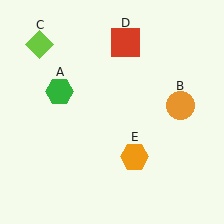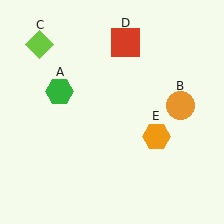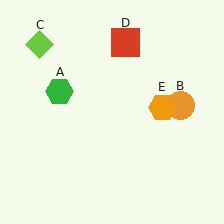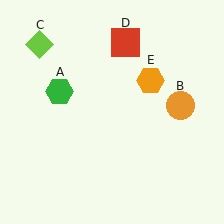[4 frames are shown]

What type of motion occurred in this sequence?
The orange hexagon (object E) rotated counterclockwise around the center of the scene.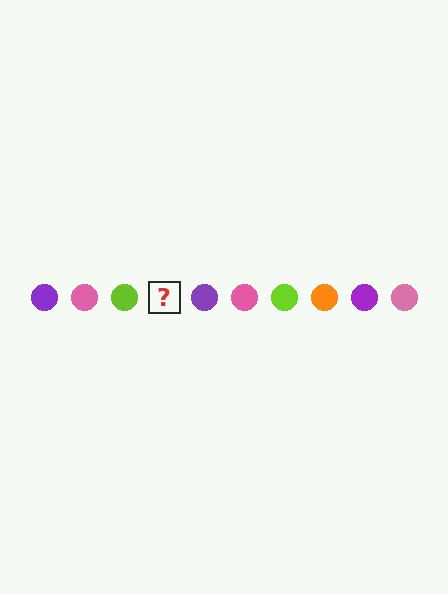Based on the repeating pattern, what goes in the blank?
The blank should be an orange circle.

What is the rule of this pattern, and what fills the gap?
The rule is that the pattern cycles through purple, pink, lime, orange circles. The gap should be filled with an orange circle.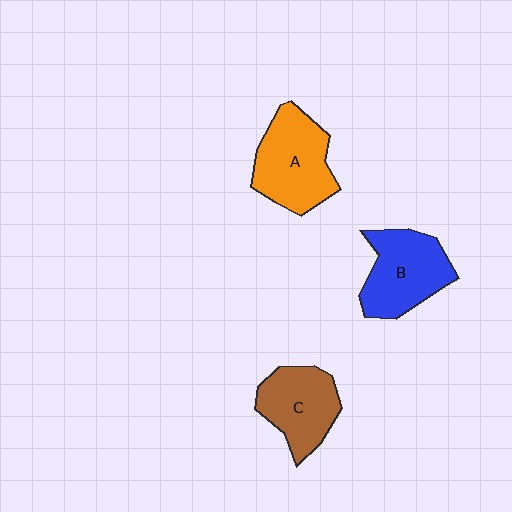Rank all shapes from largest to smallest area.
From largest to smallest: A (orange), B (blue), C (brown).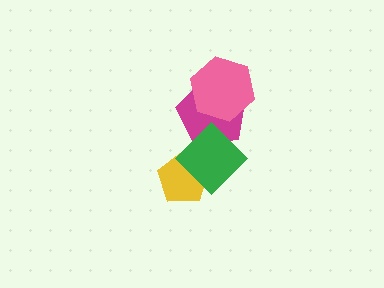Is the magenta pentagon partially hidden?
Yes, it is partially covered by another shape.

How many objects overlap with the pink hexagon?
1 object overlaps with the pink hexagon.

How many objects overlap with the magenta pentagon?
2 objects overlap with the magenta pentagon.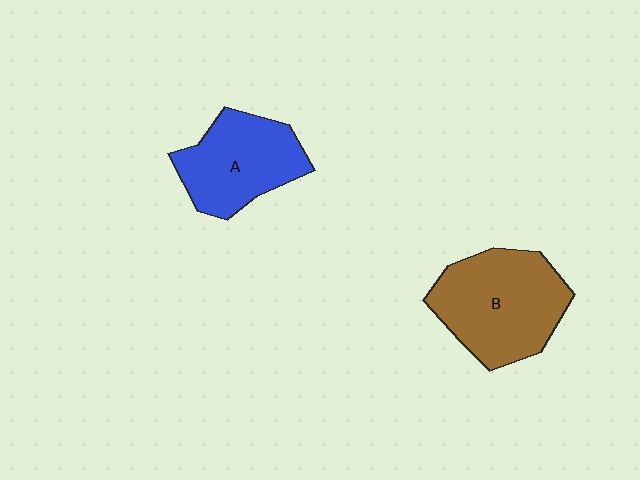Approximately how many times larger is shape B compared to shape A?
Approximately 1.3 times.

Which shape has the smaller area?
Shape A (blue).